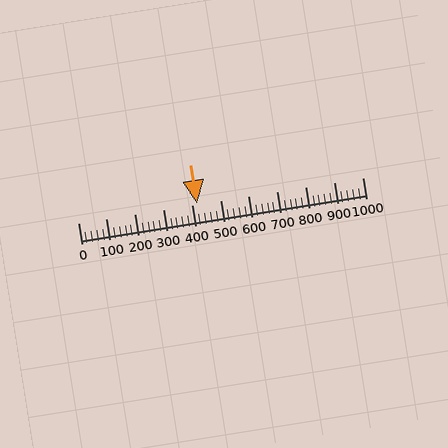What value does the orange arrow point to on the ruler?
The orange arrow points to approximately 420.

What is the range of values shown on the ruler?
The ruler shows values from 0 to 1000.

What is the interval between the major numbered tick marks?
The major tick marks are spaced 100 units apart.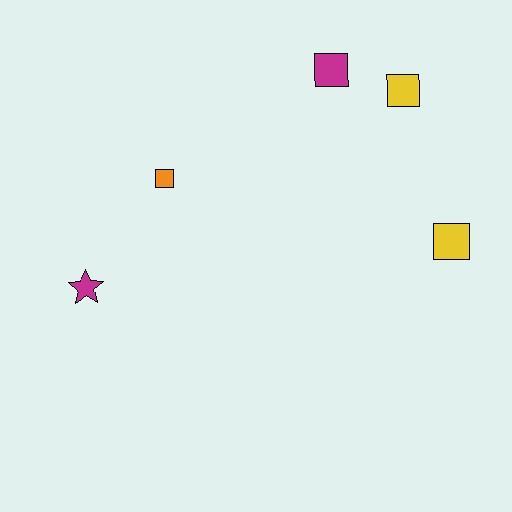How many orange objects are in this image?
There is 1 orange object.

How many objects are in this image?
There are 5 objects.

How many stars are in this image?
There is 1 star.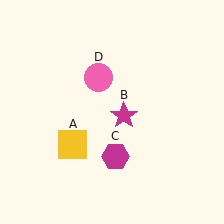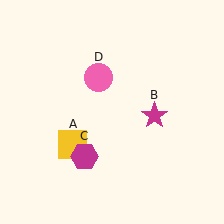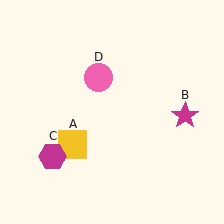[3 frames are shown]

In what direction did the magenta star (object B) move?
The magenta star (object B) moved right.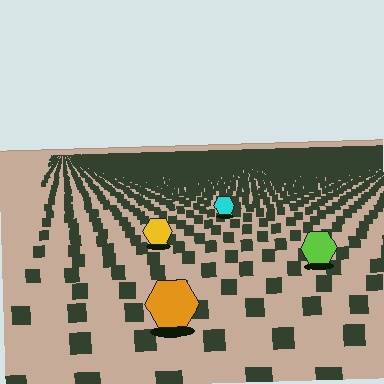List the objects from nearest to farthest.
From nearest to farthest: the orange hexagon, the lime hexagon, the yellow hexagon, the cyan hexagon.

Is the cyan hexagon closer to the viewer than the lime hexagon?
No. The lime hexagon is closer — you can tell from the texture gradient: the ground texture is coarser near it.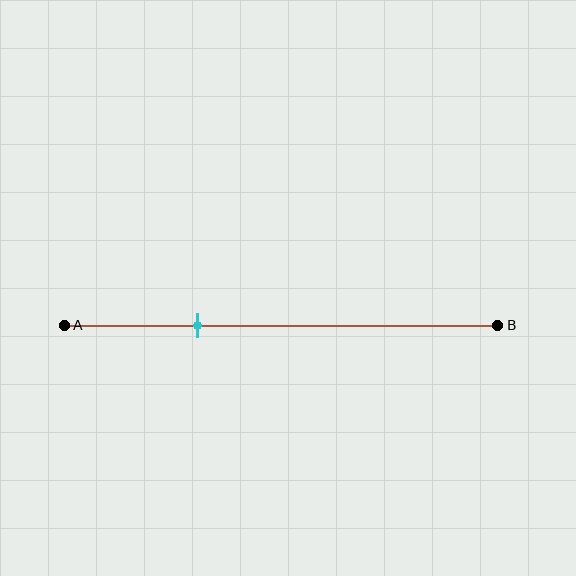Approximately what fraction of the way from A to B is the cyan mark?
The cyan mark is approximately 30% of the way from A to B.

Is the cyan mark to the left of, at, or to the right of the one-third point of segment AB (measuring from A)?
The cyan mark is approximately at the one-third point of segment AB.